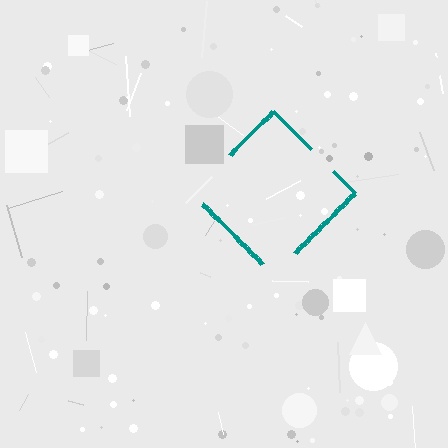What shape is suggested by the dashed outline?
The dashed outline suggests a diamond.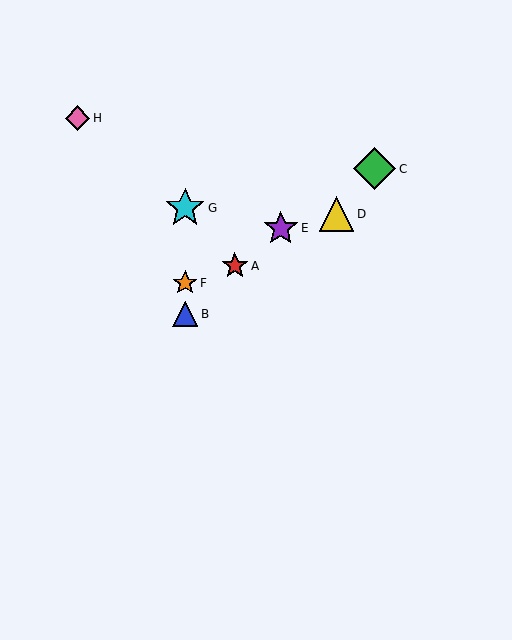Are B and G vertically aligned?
Yes, both are at x≈185.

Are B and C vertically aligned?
No, B is at x≈185 and C is at x≈375.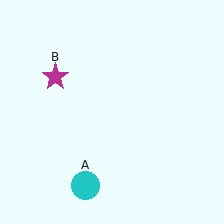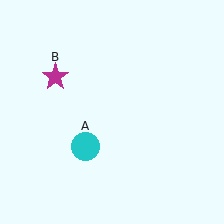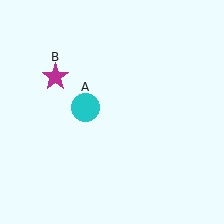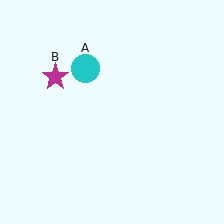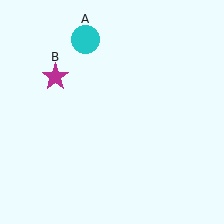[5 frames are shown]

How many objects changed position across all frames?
1 object changed position: cyan circle (object A).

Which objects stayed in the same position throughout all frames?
Magenta star (object B) remained stationary.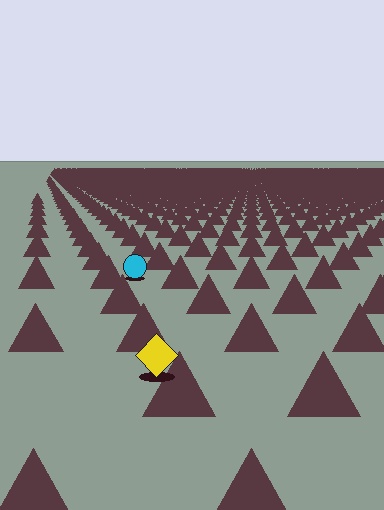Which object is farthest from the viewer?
The cyan circle is farthest from the viewer. It appears smaller and the ground texture around it is denser.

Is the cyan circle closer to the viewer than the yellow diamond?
No. The yellow diamond is closer — you can tell from the texture gradient: the ground texture is coarser near it.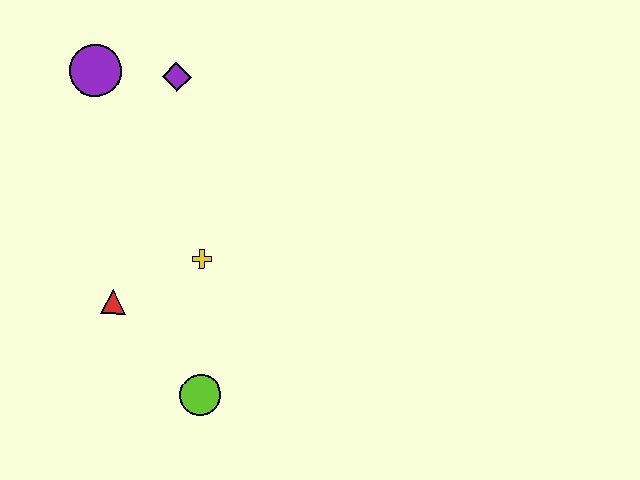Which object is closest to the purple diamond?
The purple circle is closest to the purple diamond.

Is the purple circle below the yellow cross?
No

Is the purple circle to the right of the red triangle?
No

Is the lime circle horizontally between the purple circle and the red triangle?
No